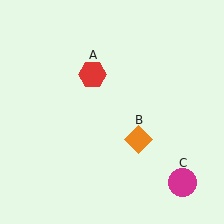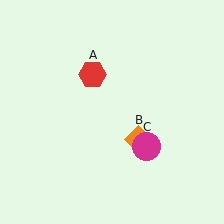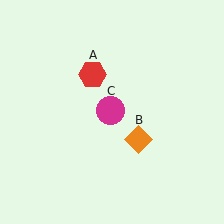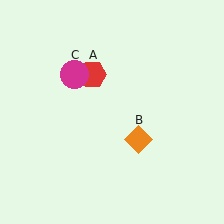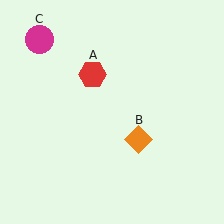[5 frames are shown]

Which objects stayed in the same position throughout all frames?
Red hexagon (object A) and orange diamond (object B) remained stationary.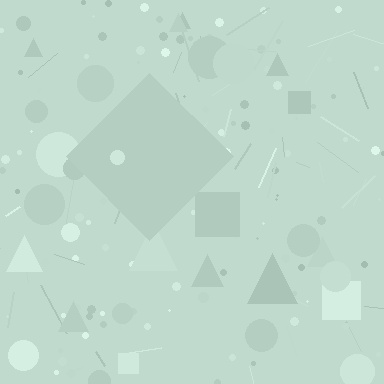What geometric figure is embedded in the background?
A diamond is embedded in the background.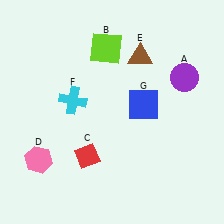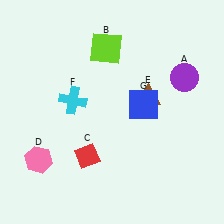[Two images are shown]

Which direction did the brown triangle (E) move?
The brown triangle (E) moved down.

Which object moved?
The brown triangle (E) moved down.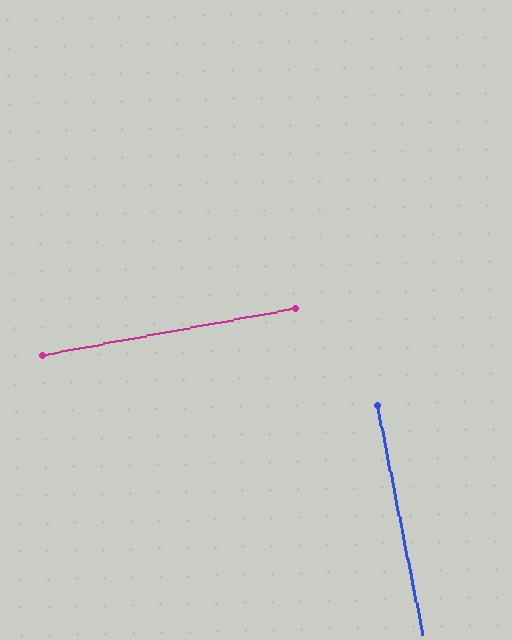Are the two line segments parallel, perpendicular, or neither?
Perpendicular — they meet at approximately 89°.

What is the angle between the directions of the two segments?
Approximately 89 degrees.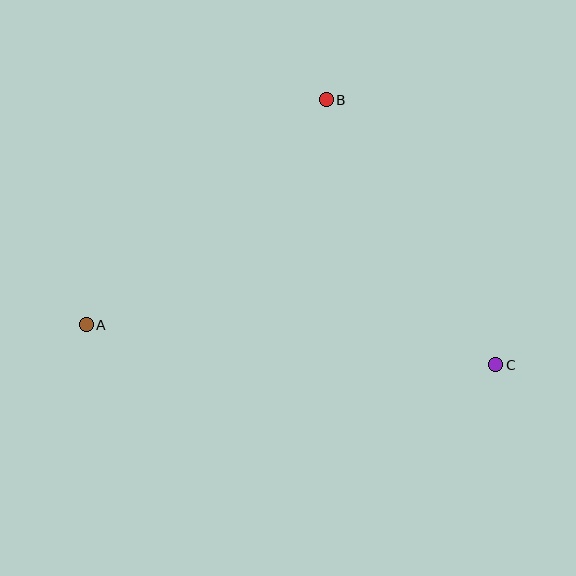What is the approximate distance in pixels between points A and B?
The distance between A and B is approximately 329 pixels.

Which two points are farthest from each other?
Points A and C are farthest from each other.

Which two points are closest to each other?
Points B and C are closest to each other.